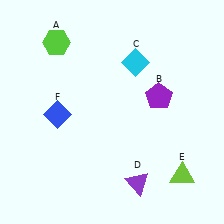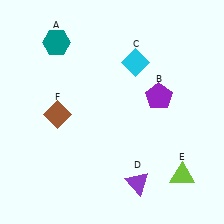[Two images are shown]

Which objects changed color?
A changed from lime to teal. F changed from blue to brown.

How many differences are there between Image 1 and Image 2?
There are 2 differences between the two images.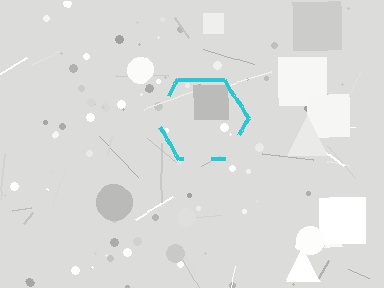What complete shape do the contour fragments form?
The contour fragments form a hexagon.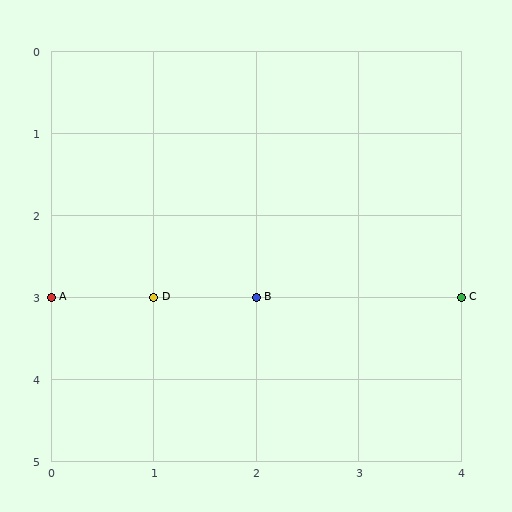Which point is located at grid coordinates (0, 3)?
Point A is at (0, 3).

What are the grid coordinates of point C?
Point C is at grid coordinates (4, 3).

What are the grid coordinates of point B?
Point B is at grid coordinates (2, 3).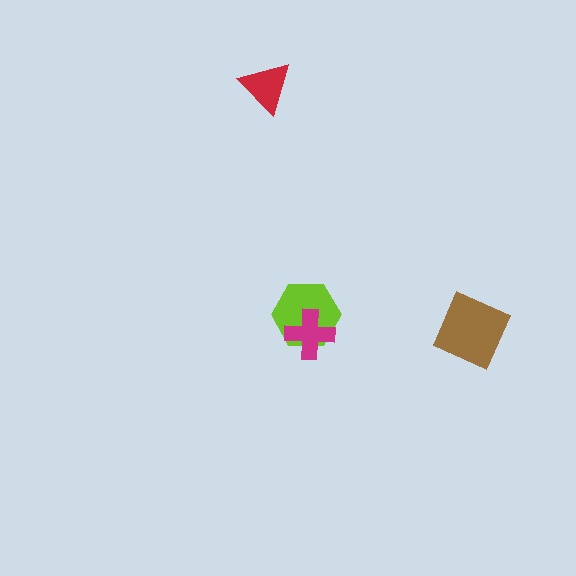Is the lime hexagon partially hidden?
Yes, it is partially covered by another shape.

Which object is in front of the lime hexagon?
The magenta cross is in front of the lime hexagon.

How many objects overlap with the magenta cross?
1 object overlaps with the magenta cross.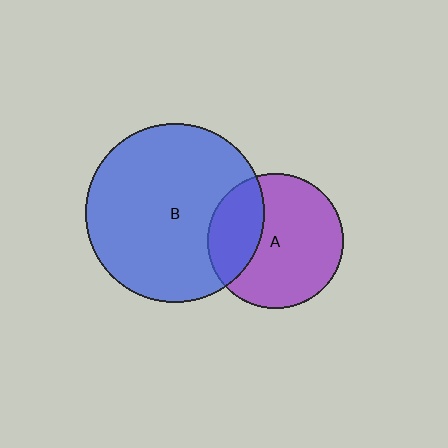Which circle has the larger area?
Circle B (blue).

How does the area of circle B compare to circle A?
Approximately 1.8 times.